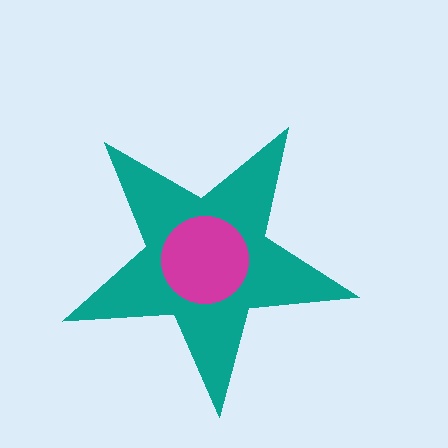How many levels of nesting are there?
2.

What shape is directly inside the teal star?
The magenta circle.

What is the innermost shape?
The magenta circle.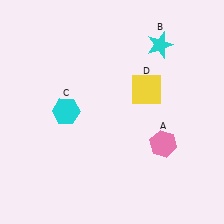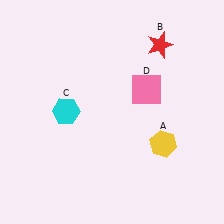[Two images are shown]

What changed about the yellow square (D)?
In Image 1, D is yellow. In Image 2, it changed to pink.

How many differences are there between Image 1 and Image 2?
There are 3 differences between the two images.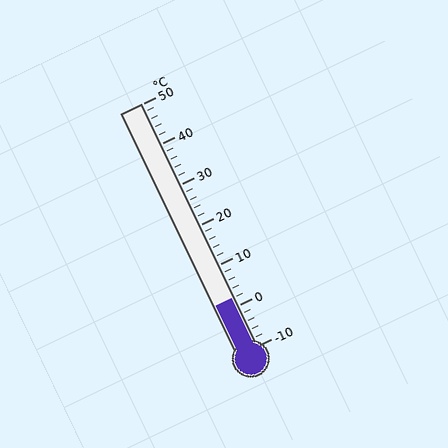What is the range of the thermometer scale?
The thermometer scale ranges from -10°C to 50°C.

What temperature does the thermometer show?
The thermometer shows approximately 2°C.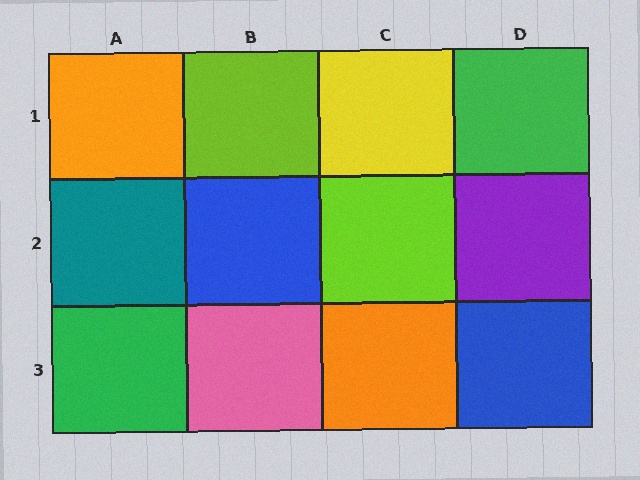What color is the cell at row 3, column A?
Green.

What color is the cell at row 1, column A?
Orange.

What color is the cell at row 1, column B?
Lime.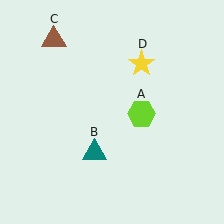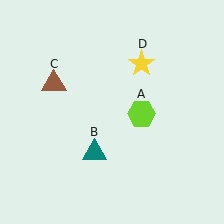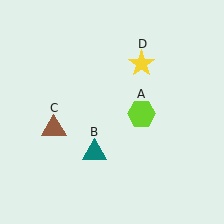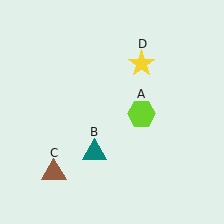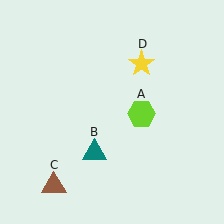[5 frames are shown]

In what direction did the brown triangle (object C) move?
The brown triangle (object C) moved down.